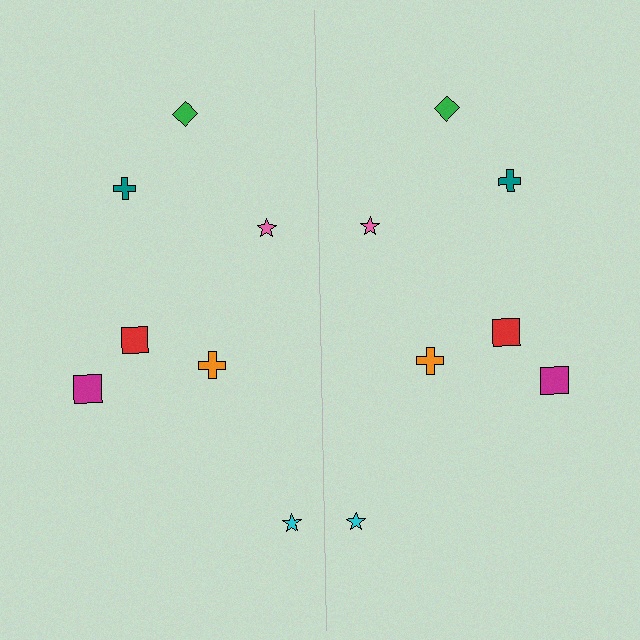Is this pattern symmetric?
Yes, this pattern has bilateral (reflection) symmetry.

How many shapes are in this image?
There are 14 shapes in this image.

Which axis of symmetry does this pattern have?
The pattern has a vertical axis of symmetry running through the center of the image.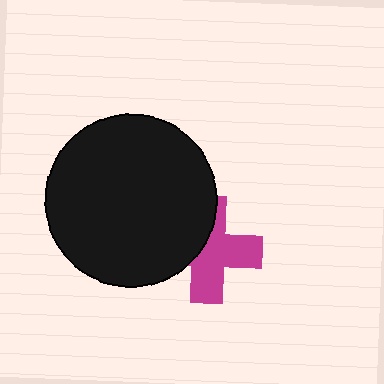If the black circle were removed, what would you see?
You would see the complete magenta cross.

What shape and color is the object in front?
The object in front is a black circle.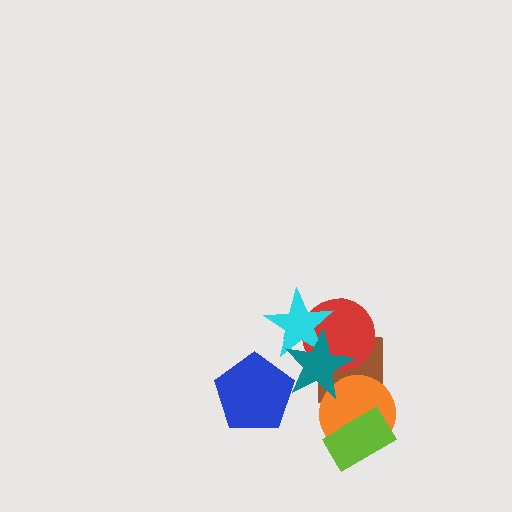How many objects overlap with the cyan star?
2 objects overlap with the cyan star.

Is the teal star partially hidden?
Yes, it is partially covered by another shape.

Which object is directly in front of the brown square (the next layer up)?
The red circle is directly in front of the brown square.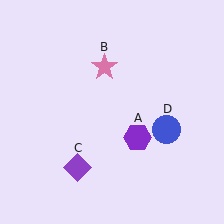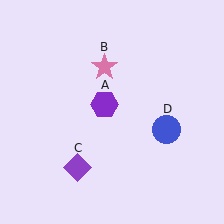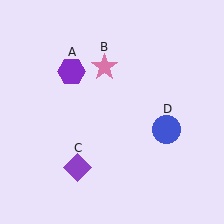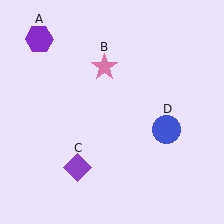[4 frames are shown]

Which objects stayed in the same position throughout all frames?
Pink star (object B) and purple diamond (object C) and blue circle (object D) remained stationary.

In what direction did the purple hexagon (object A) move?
The purple hexagon (object A) moved up and to the left.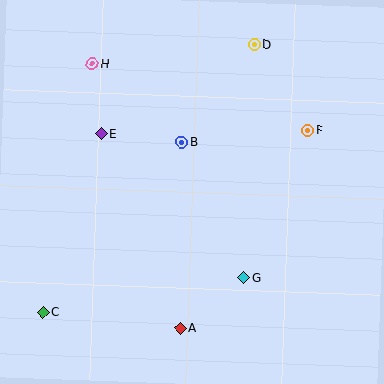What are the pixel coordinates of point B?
Point B is at (182, 142).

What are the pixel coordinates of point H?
Point H is at (92, 63).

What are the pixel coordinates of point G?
Point G is at (244, 278).